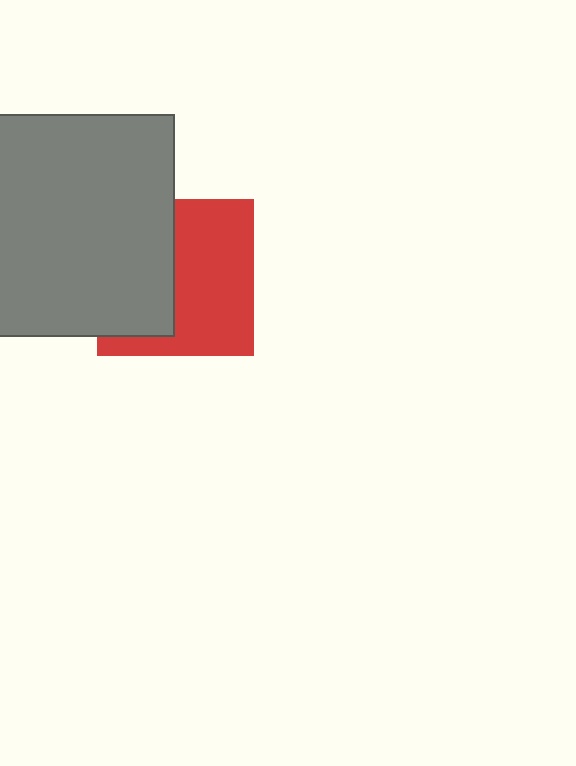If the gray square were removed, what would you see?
You would see the complete red square.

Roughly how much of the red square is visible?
About half of it is visible (roughly 56%).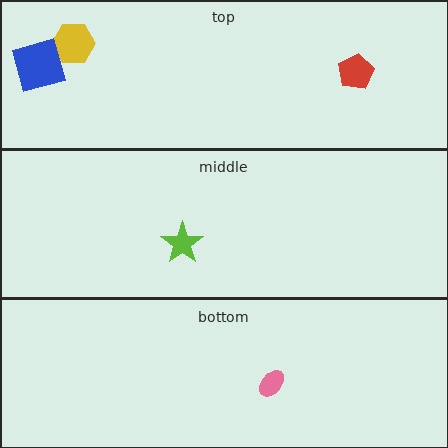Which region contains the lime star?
The middle region.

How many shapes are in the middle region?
1.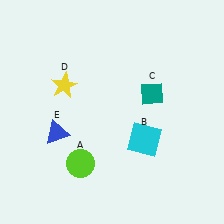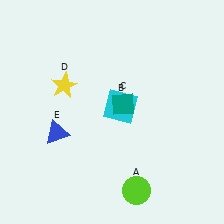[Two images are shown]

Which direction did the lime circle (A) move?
The lime circle (A) moved right.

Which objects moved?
The objects that moved are: the lime circle (A), the cyan square (B), the teal diamond (C).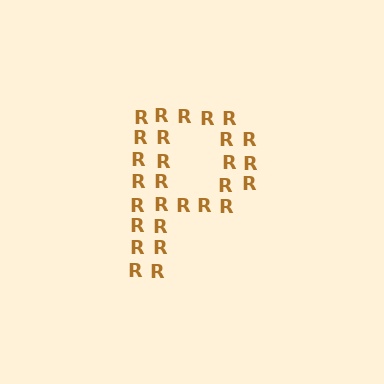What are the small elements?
The small elements are letter R's.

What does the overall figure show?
The overall figure shows the letter P.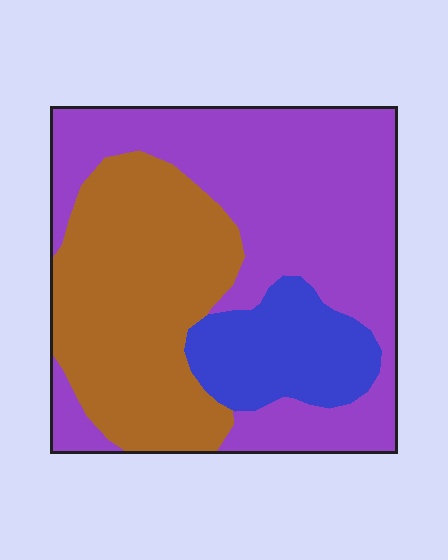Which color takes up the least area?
Blue, at roughly 15%.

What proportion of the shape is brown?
Brown covers around 35% of the shape.